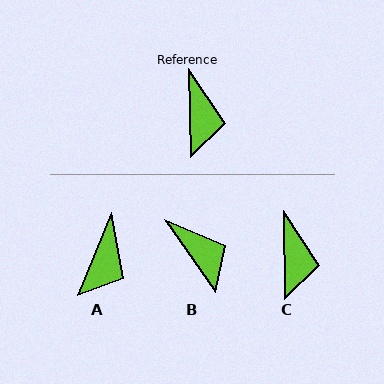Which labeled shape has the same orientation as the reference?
C.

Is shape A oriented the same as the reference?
No, it is off by about 23 degrees.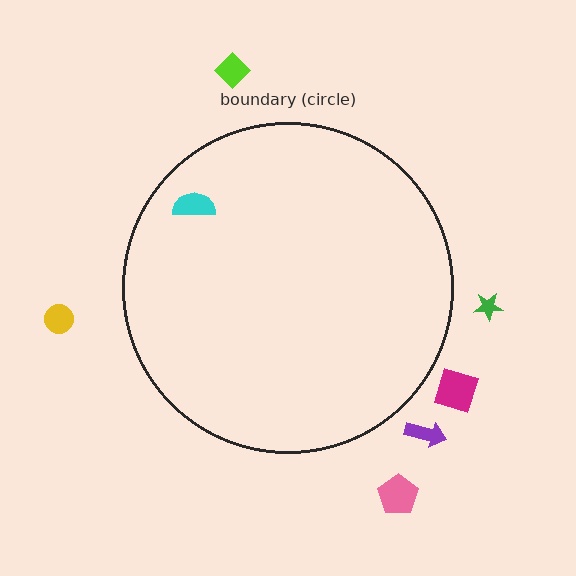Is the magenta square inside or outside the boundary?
Outside.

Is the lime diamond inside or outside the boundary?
Outside.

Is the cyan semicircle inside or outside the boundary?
Inside.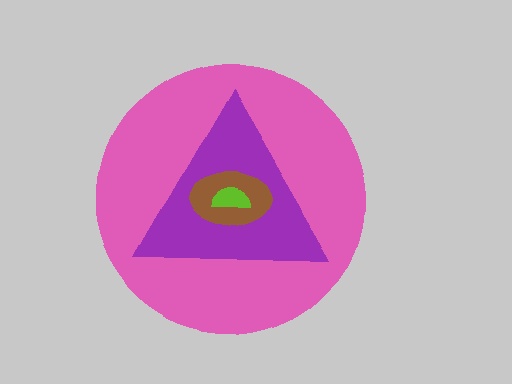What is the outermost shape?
The pink circle.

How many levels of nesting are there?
4.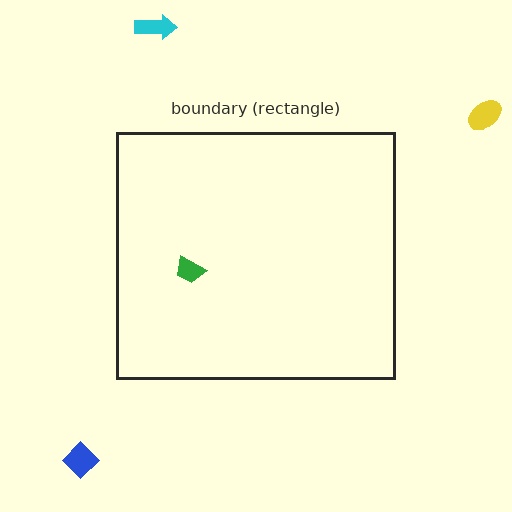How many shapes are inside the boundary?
1 inside, 3 outside.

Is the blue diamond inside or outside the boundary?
Outside.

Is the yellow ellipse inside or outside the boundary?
Outside.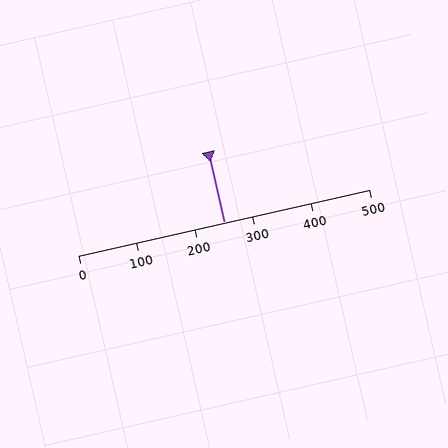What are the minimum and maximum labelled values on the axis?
The axis runs from 0 to 500.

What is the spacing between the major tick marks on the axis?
The major ticks are spaced 100 apart.